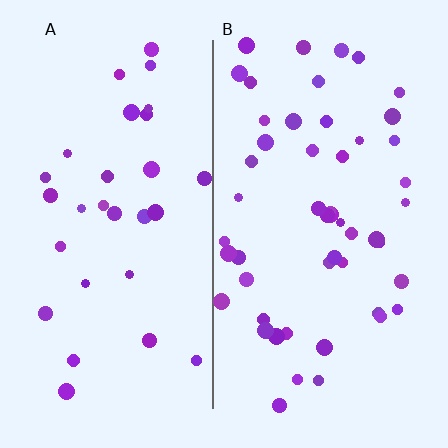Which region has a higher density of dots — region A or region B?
B (the right).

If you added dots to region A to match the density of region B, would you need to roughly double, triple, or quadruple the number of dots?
Approximately double.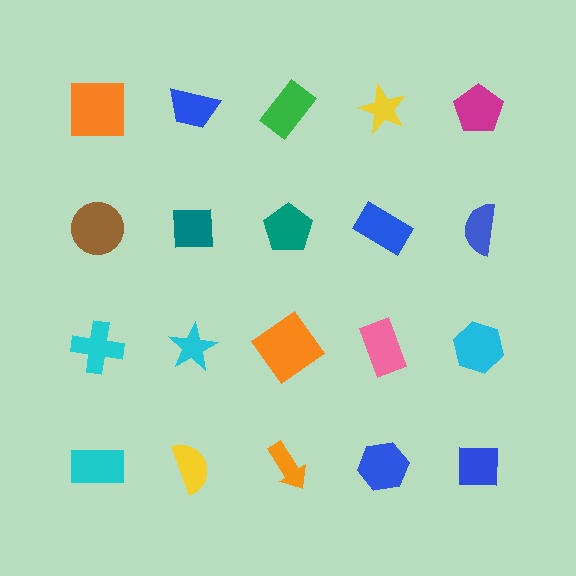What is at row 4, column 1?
A cyan rectangle.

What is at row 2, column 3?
A teal pentagon.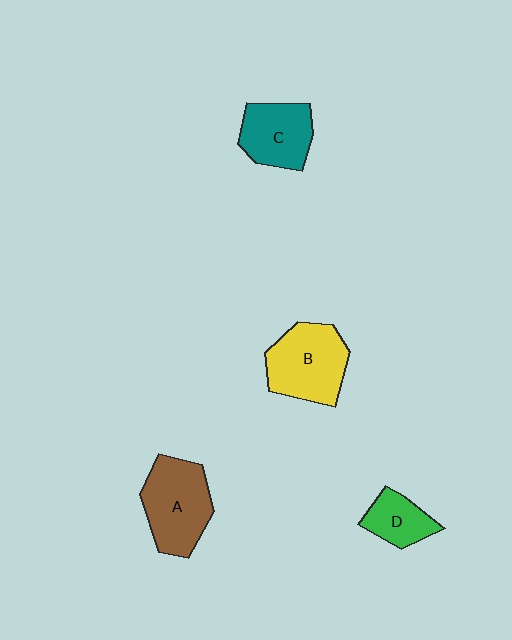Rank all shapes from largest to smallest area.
From largest to smallest: B (yellow), A (brown), C (teal), D (green).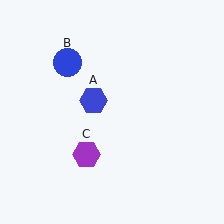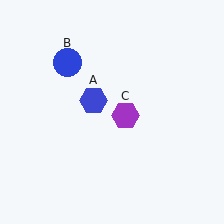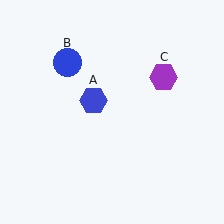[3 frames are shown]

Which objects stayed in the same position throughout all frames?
Blue hexagon (object A) and blue circle (object B) remained stationary.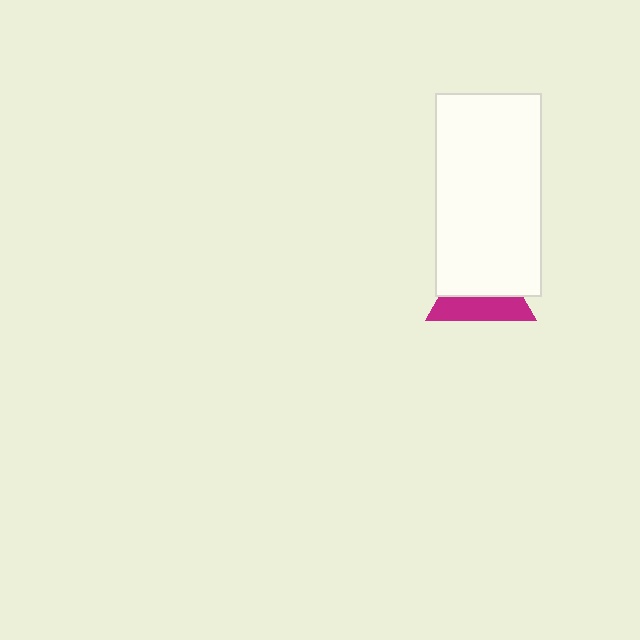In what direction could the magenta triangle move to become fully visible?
The magenta triangle could move down. That would shift it out from behind the white rectangle entirely.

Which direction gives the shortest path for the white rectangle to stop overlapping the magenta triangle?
Moving up gives the shortest separation.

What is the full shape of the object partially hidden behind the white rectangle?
The partially hidden object is a magenta triangle.